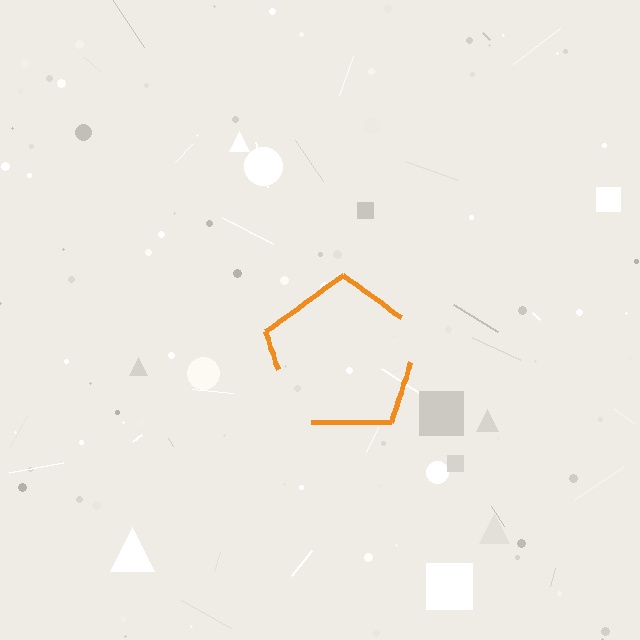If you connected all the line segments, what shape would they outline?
They would outline a pentagon.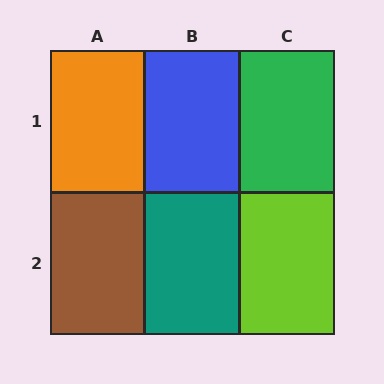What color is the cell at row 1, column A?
Orange.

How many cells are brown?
1 cell is brown.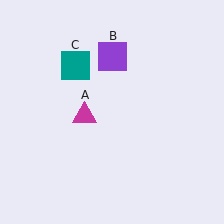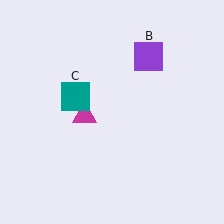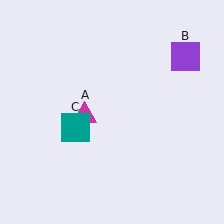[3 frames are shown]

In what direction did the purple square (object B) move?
The purple square (object B) moved right.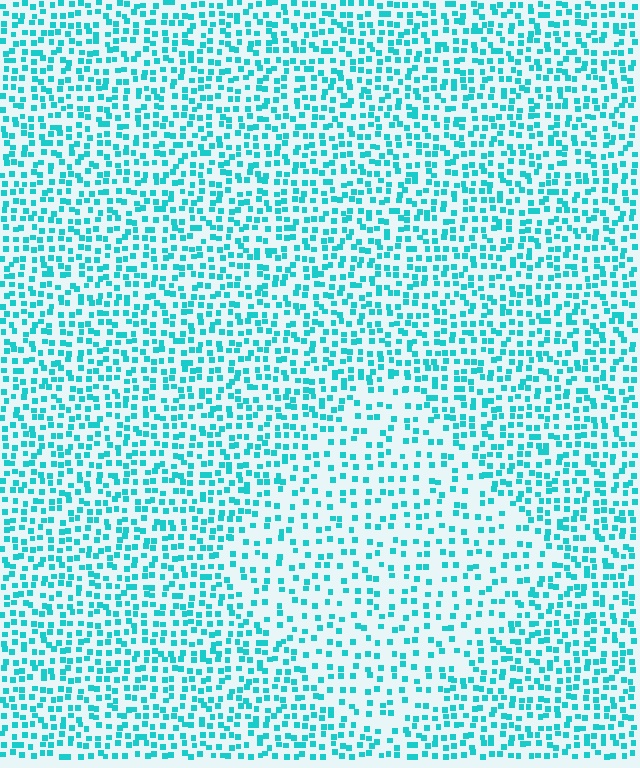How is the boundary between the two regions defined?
The boundary is defined by a change in element density (approximately 1.8x ratio). All elements are the same color, size, and shape.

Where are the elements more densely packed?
The elements are more densely packed outside the diamond boundary.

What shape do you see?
I see a diamond.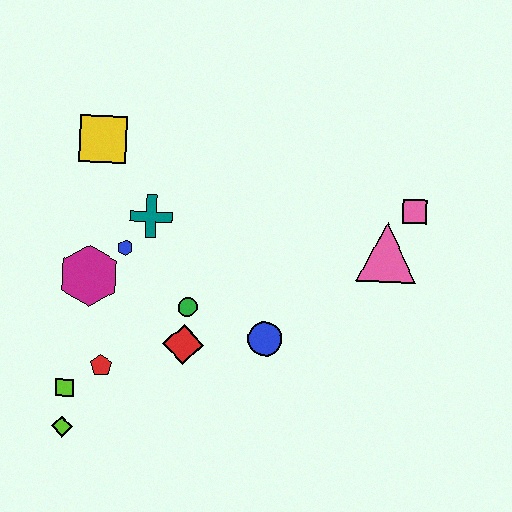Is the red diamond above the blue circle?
No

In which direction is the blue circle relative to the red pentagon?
The blue circle is to the right of the red pentagon.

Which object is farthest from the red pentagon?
The pink square is farthest from the red pentagon.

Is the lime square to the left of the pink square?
Yes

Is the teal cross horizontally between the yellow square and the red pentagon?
No